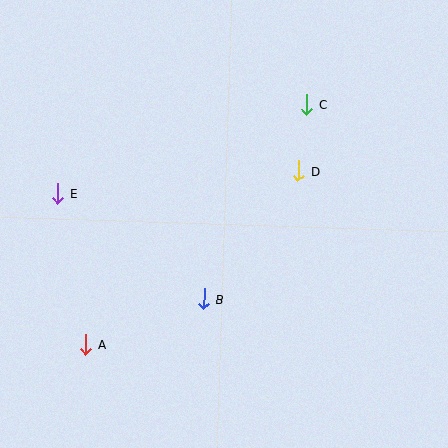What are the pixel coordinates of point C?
Point C is at (307, 104).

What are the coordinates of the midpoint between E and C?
The midpoint between E and C is at (182, 149).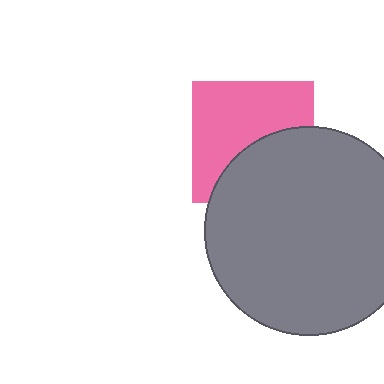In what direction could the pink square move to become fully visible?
The pink square could move up. That would shift it out from behind the gray circle entirely.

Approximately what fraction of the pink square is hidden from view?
Roughly 41% of the pink square is hidden behind the gray circle.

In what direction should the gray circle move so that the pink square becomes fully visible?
The gray circle should move down. That is the shortest direction to clear the overlap and leave the pink square fully visible.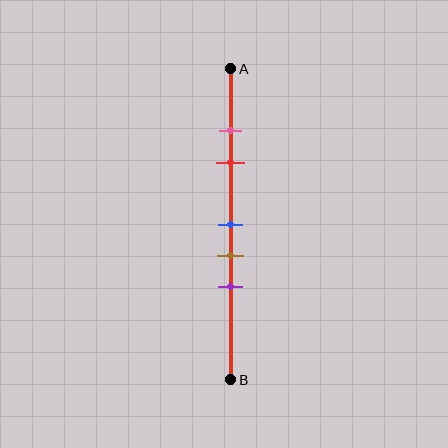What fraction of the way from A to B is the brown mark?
The brown mark is approximately 60% (0.6) of the way from A to B.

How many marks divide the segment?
There are 5 marks dividing the segment.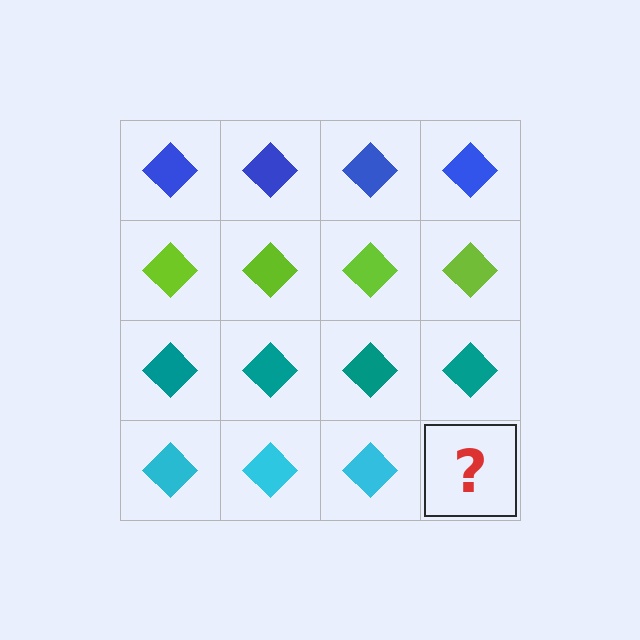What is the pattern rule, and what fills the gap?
The rule is that each row has a consistent color. The gap should be filled with a cyan diamond.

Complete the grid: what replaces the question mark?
The question mark should be replaced with a cyan diamond.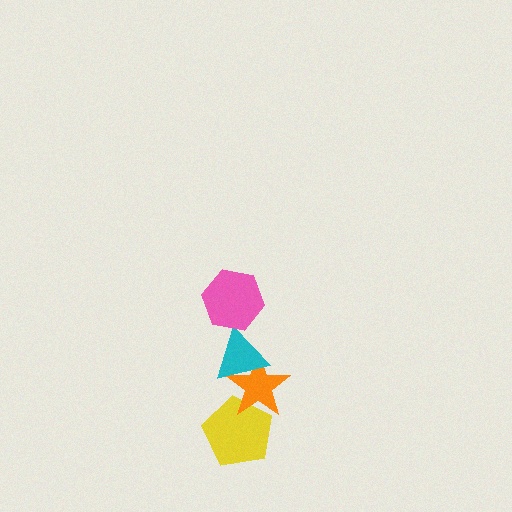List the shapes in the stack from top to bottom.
From top to bottom: the pink hexagon, the cyan triangle, the orange star, the yellow pentagon.